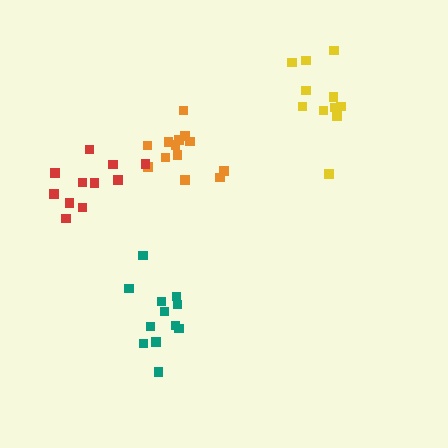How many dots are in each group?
Group 1: 13 dots, Group 2: 11 dots, Group 3: 11 dots, Group 4: 13 dots (48 total).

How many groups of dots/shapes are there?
There are 4 groups.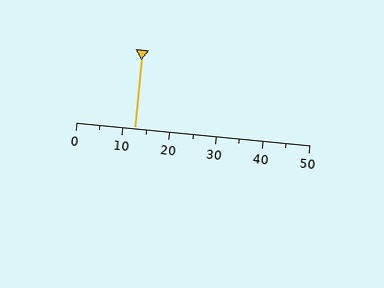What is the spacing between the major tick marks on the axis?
The major ticks are spaced 10 apart.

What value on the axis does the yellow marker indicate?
The marker indicates approximately 12.5.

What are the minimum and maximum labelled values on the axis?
The axis runs from 0 to 50.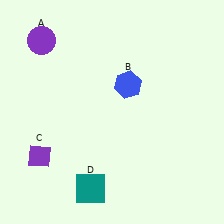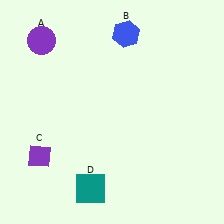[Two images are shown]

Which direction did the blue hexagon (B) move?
The blue hexagon (B) moved up.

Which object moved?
The blue hexagon (B) moved up.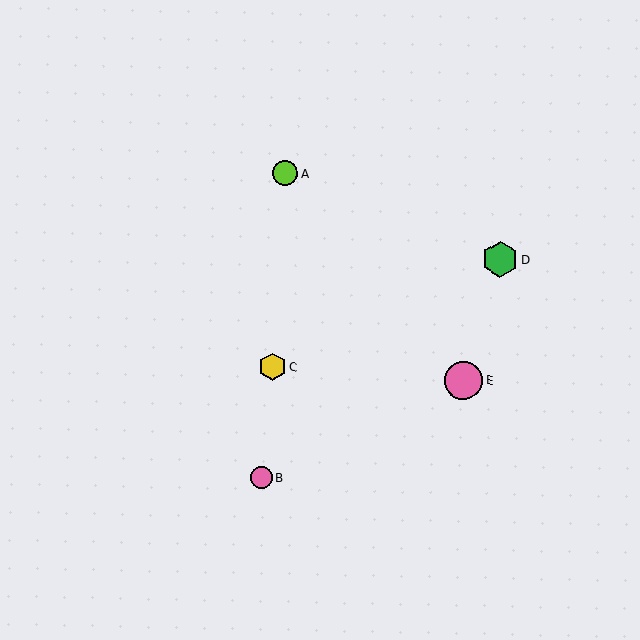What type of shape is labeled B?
Shape B is a pink circle.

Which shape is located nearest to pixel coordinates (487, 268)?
The green hexagon (labeled D) at (500, 259) is nearest to that location.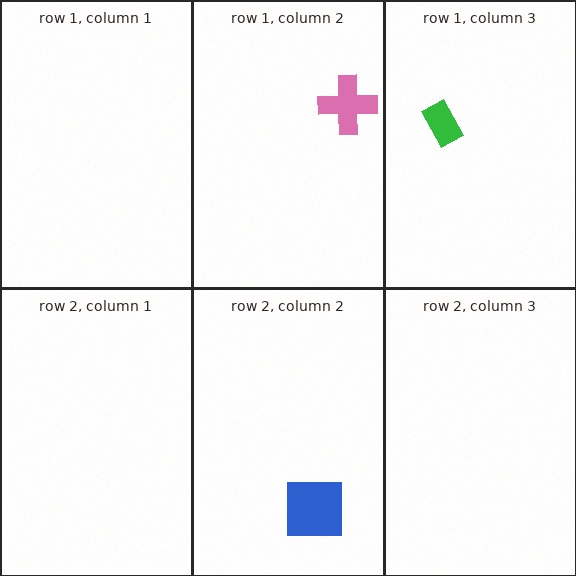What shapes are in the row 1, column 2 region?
The pink cross.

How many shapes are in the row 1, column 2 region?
1.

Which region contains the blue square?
The row 2, column 2 region.